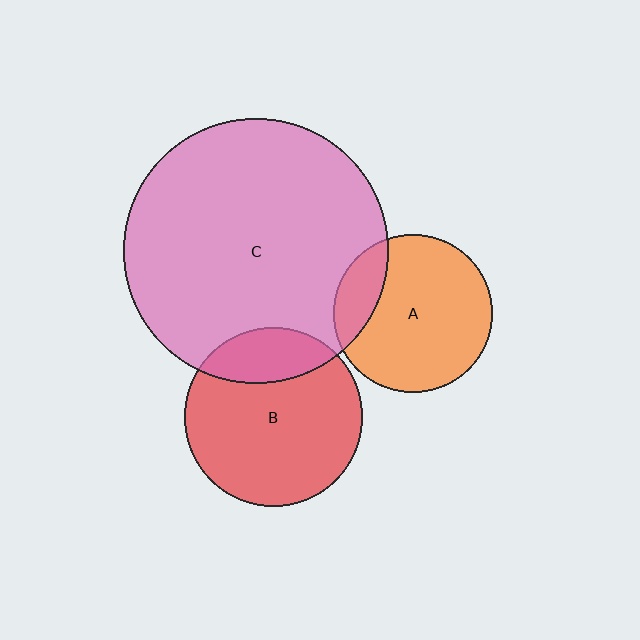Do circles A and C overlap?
Yes.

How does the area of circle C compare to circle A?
Approximately 2.8 times.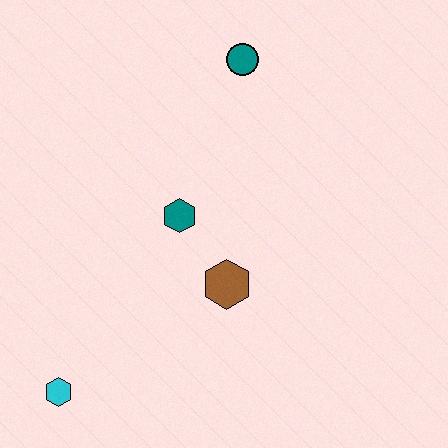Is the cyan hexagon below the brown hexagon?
Yes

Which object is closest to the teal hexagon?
The brown hexagon is closest to the teal hexagon.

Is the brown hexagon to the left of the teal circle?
Yes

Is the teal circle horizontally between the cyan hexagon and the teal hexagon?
No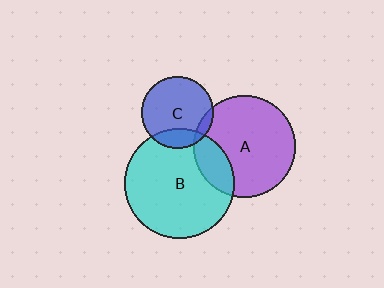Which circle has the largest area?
Circle B (cyan).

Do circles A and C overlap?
Yes.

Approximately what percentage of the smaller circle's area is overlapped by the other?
Approximately 10%.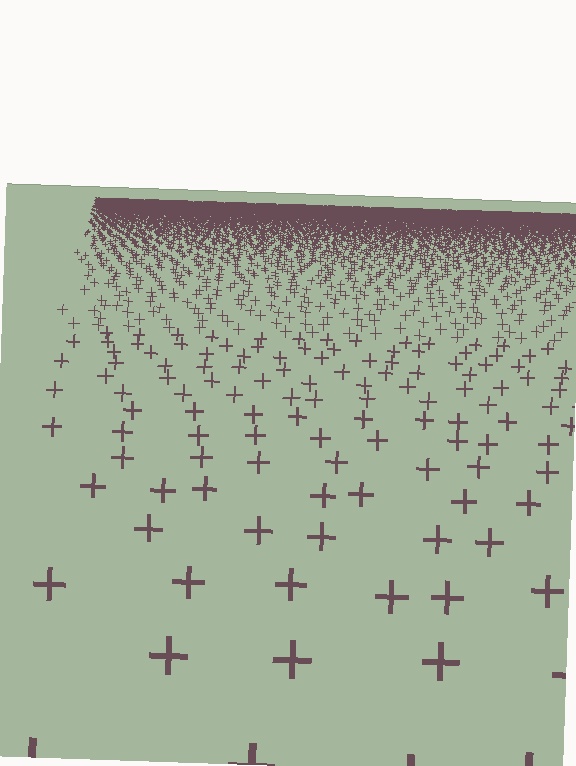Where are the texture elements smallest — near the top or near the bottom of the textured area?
Near the top.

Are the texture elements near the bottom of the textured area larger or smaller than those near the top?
Larger. Near the bottom, elements are closer to the viewer and appear at a bigger on-screen size.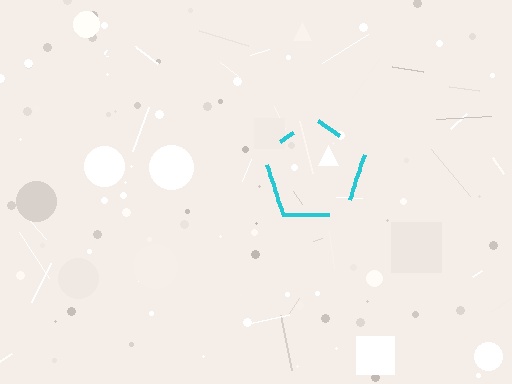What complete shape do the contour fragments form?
The contour fragments form a pentagon.